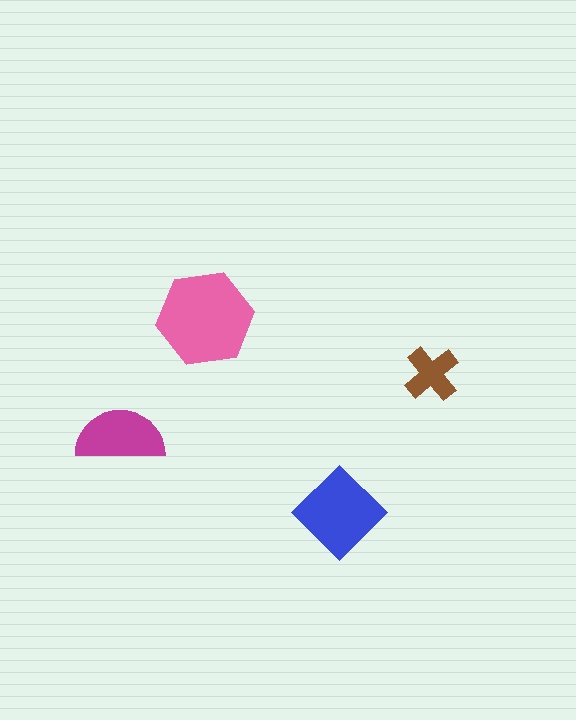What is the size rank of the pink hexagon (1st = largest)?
1st.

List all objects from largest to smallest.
The pink hexagon, the blue diamond, the magenta semicircle, the brown cross.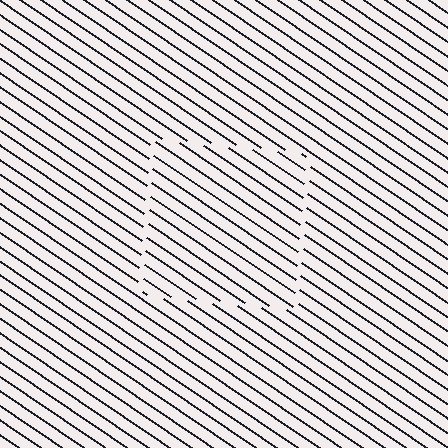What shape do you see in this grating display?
An illusory square. The interior of the shape contains the same grating, shifted by half a period — the contour is defined by the phase discontinuity where line-ends from the inner and outer gratings abut.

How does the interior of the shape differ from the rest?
The interior of the shape contains the same grating, shifted by half a period — the contour is defined by the phase discontinuity where line-ends from the inner and outer gratings abut.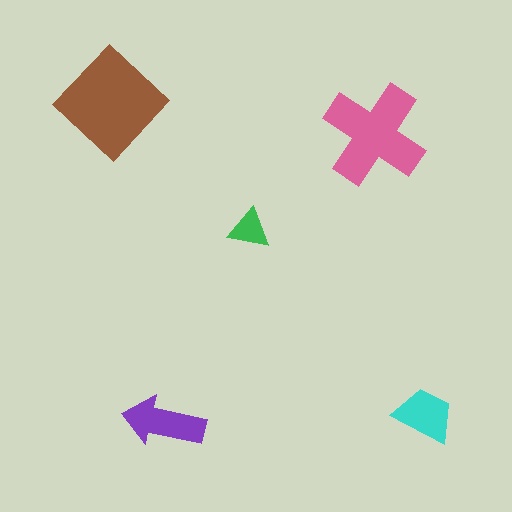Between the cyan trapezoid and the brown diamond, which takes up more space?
The brown diamond.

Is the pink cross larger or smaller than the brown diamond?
Smaller.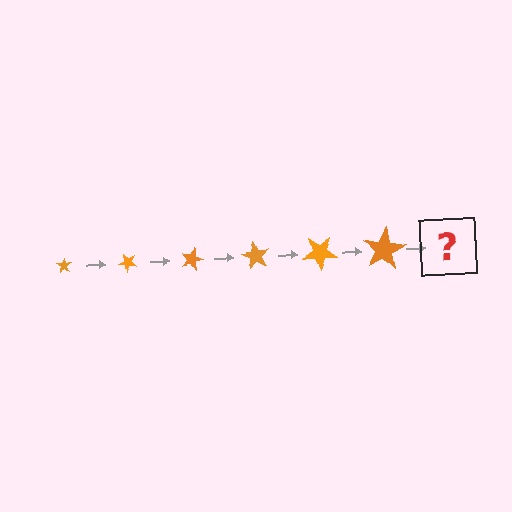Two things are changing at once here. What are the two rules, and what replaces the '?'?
The two rules are that the star grows larger each step and it rotates 45 degrees each step. The '?' should be a star, larger than the previous one and rotated 270 degrees from the start.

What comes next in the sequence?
The next element should be a star, larger than the previous one and rotated 270 degrees from the start.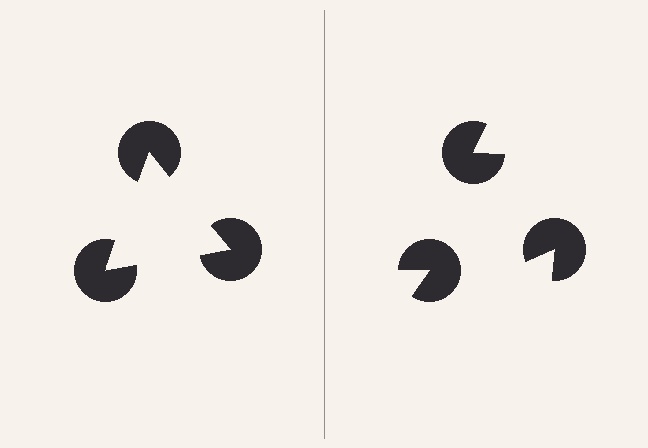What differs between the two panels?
The pac-man discs are positioned identically on both sides; only the wedge orientations differ. On the left they align to a triangle; on the right they are misaligned.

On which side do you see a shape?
An illusory triangle appears on the left side. On the right side the wedge cuts are rotated, so no coherent shape forms.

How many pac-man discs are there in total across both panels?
6 — 3 on each side.